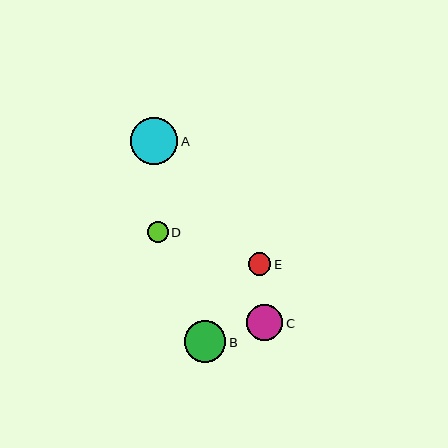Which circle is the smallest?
Circle D is the smallest with a size of approximately 20 pixels.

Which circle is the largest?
Circle A is the largest with a size of approximately 47 pixels.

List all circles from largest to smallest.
From largest to smallest: A, B, C, E, D.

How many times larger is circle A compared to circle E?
Circle A is approximately 2.1 times the size of circle E.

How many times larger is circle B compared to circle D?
Circle B is approximately 2.0 times the size of circle D.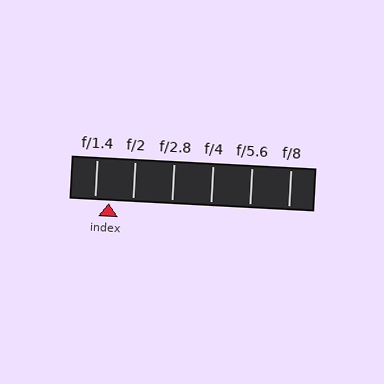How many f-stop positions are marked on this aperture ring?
There are 6 f-stop positions marked.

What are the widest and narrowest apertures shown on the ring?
The widest aperture shown is f/1.4 and the narrowest is f/8.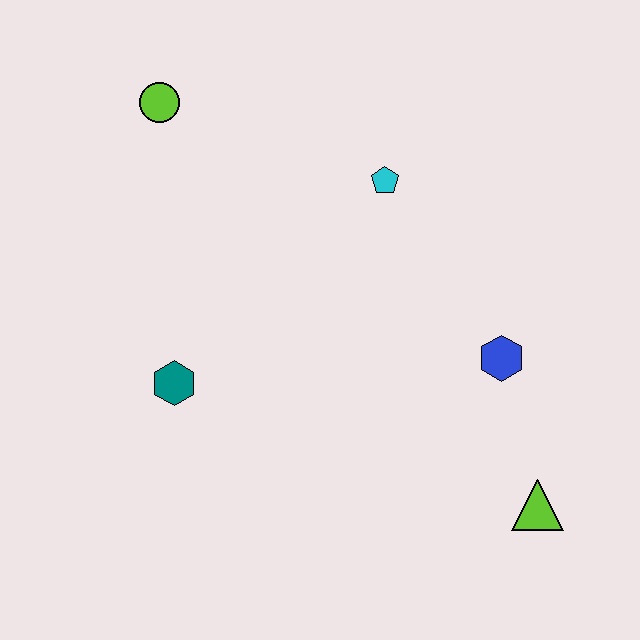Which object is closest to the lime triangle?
The blue hexagon is closest to the lime triangle.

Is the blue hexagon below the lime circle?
Yes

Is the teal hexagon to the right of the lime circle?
Yes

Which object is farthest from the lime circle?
The lime triangle is farthest from the lime circle.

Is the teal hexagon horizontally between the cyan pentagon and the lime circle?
Yes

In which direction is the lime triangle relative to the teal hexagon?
The lime triangle is to the right of the teal hexagon.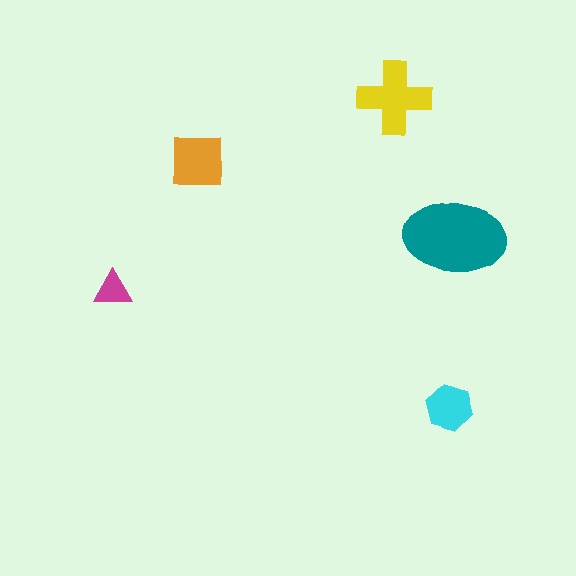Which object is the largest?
The teal ellipse.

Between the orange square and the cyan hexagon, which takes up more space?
The orange square.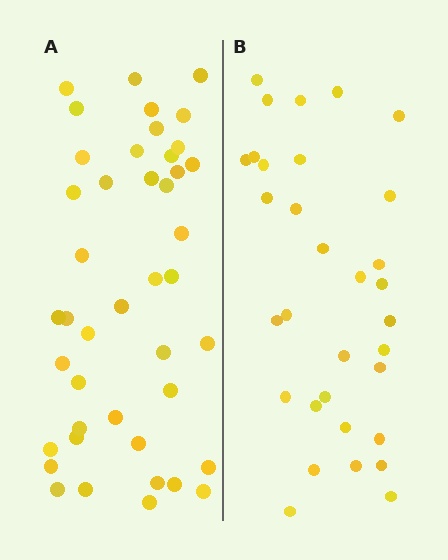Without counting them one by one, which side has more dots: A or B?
Region A (the left region) has more dots.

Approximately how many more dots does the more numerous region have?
Region A has roughly 12 or so more dots than region B.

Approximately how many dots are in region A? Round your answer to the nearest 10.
About 40 dots. (The exact count is 43, which rounds to 40.)